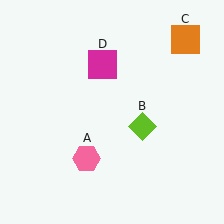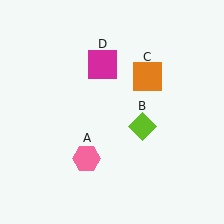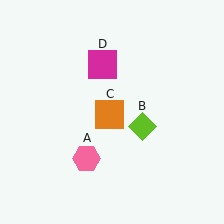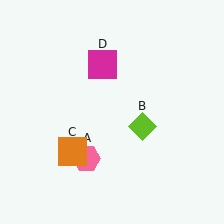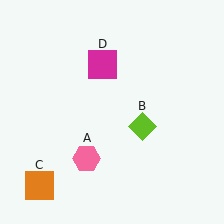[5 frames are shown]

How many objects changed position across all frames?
1 object changed position: orange square (object C).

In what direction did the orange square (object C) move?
The orange square (object C) moved down and to the left.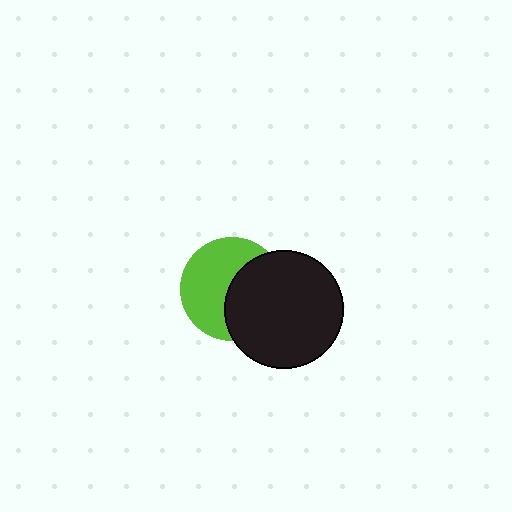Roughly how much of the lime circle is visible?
About half of it is visible (roughly 55%).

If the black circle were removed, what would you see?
You would see the complete lime circle.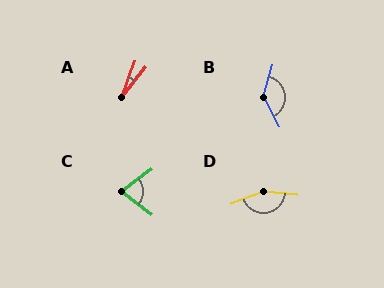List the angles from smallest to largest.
A (19°), C (73°), B (136°), D (154°).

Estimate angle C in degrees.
Approximately 73 degrees.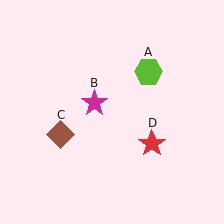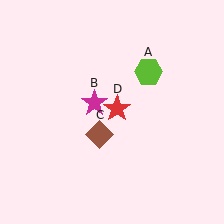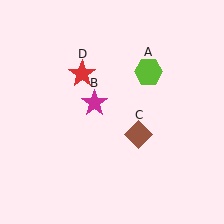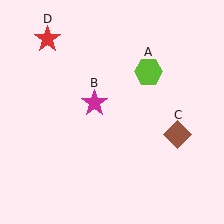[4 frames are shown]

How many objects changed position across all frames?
2 objects changed position: brown diamond (object C), red star (object D).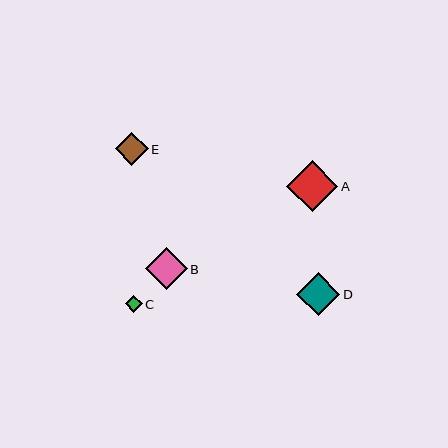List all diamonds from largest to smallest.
From largest to smallest: A, D, B, E, C.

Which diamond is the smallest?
Diamond C is the smallest with a size of approximately 17 pixels.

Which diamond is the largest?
Diamond A is the largest with a size of approximately 51 pixels.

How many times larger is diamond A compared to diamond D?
Diamond A is approximately 1.2 times the size of diamond D.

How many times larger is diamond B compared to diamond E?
Diamond B is approximately 1.3 times the size of diamond E.